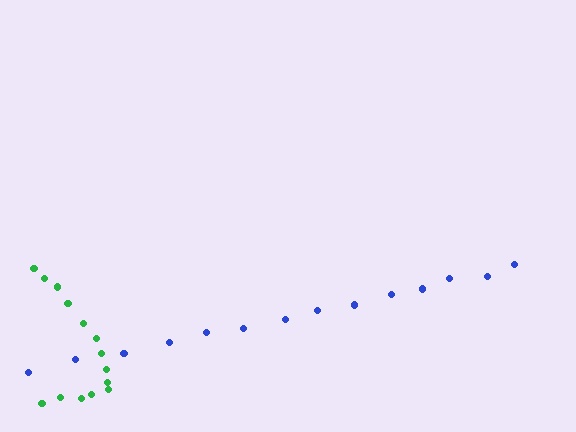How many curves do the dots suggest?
There are 2 distinct paths.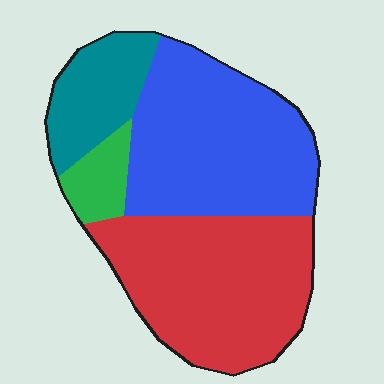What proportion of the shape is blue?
Blue covers 39% of the shape.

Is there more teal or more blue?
Blue.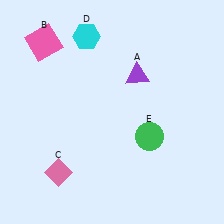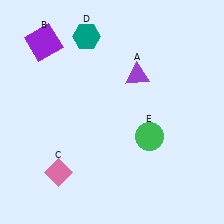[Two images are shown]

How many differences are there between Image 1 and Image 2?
There are 2 differences between the two images.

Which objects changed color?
B changed from pink to purple. D changed from cyan to teal.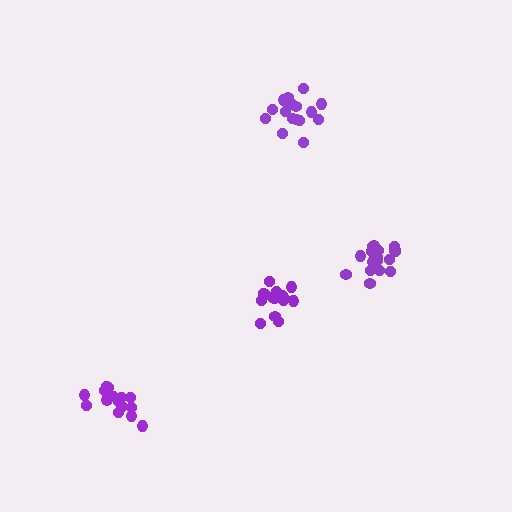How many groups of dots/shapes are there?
There are 4 groups.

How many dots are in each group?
Group 1: 18 dots, Group 2: 15 dots, Group 3: 16 dots, Group 4: 15 dots (64 total).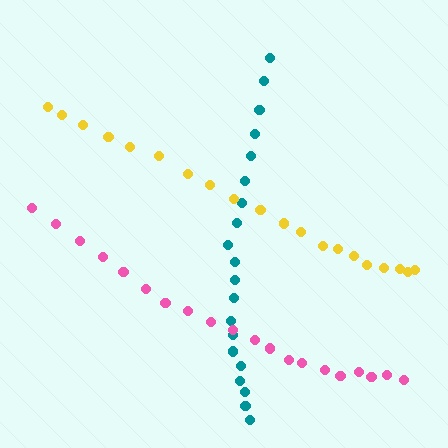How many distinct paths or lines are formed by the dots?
There are 3 distinct paths.